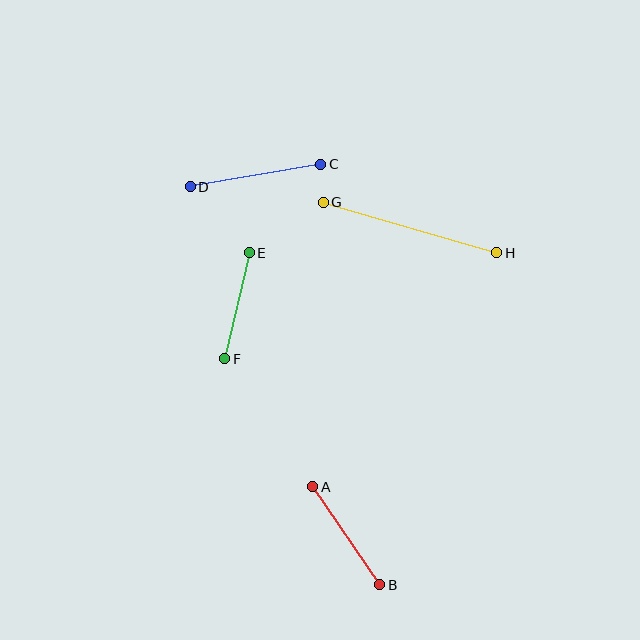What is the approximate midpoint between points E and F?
The midpoint is at approximately (237, 306) pixels.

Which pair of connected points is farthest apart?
Points G and H are farthest apart.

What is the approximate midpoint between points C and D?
The midpoint is at approximately (256, 176) pixels.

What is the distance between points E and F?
The distance is approximately 109 pixels.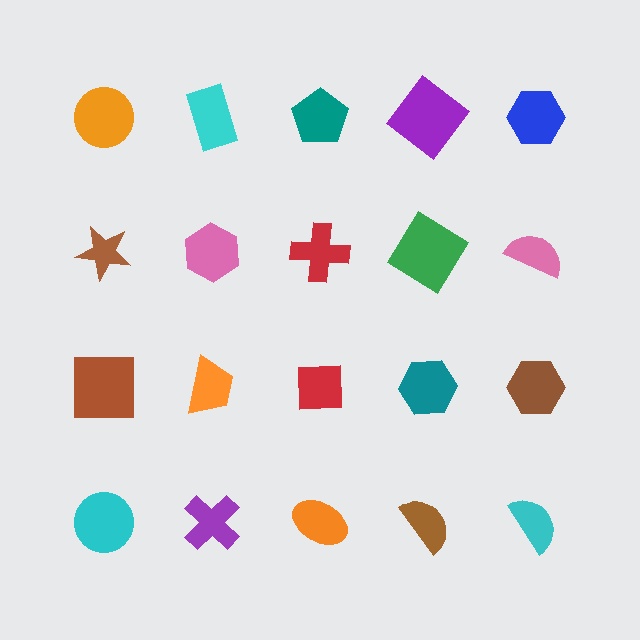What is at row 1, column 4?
A purple diamond.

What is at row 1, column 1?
An orange circle.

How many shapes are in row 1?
5 shapes.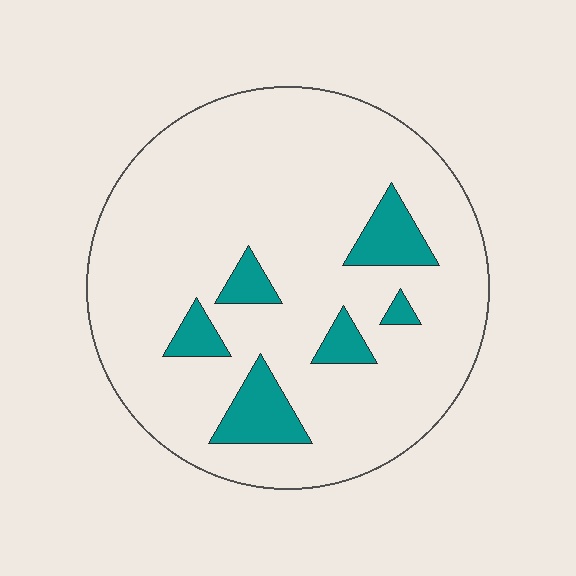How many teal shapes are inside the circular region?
6.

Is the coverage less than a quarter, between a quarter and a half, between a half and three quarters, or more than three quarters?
Less than a quarter.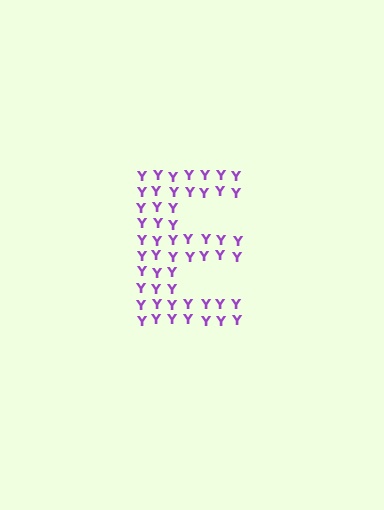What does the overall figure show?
The overall figure shows the letter E.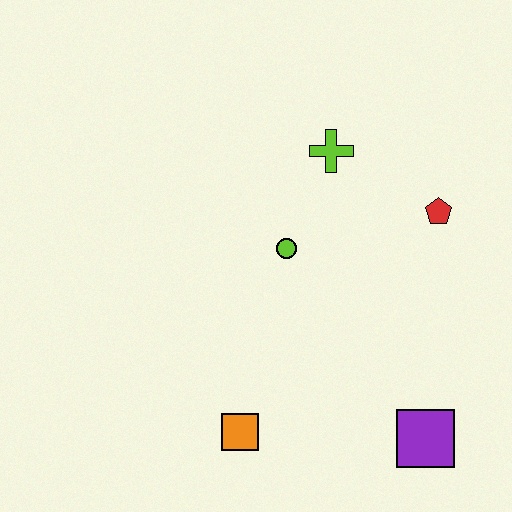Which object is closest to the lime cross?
The lime circle is closest to the lime cross.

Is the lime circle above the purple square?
Yes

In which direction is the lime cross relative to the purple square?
The lime cross is above the purple square.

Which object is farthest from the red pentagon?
The orange square is farthest from the red pentagon.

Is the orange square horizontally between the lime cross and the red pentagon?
No